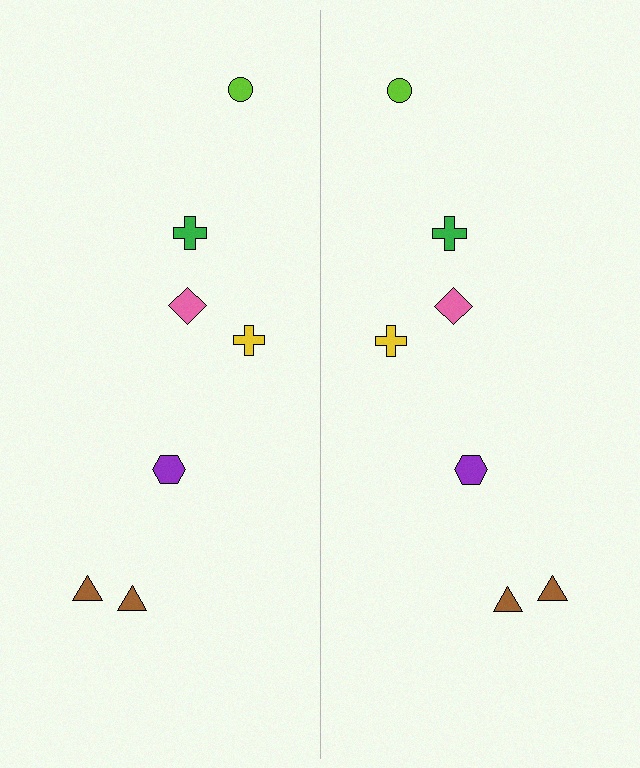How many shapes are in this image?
There are 14 shapes in this image.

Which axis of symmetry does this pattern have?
The pattern has a vertical axis of symmetry running through the center of the image.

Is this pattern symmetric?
Yes, this pattern has bilateral (reflection) symmetry.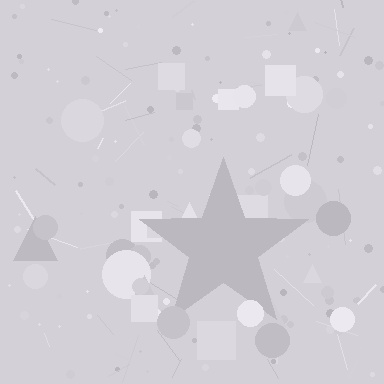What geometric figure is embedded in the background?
A star is embedded in the background.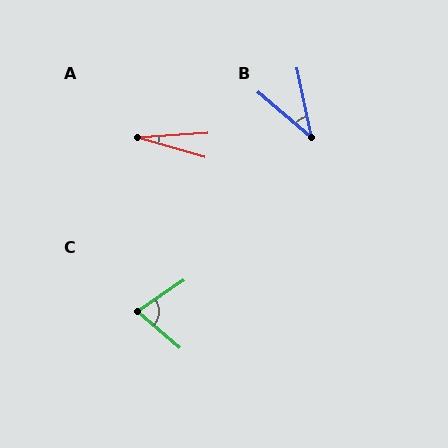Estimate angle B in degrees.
Approximately 38 degrees.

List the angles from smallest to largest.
A (20°), B (38°), C (75°).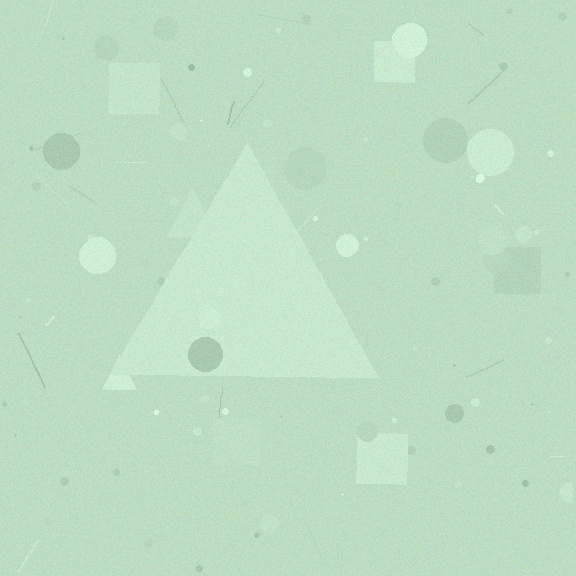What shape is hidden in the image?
A triangle is hidden in the image.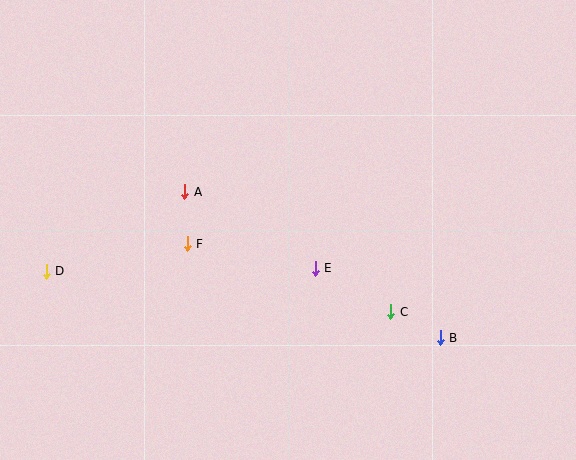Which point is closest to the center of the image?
Point E at (315, 268) is closest to the center.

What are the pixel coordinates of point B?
Point B is at (440, 338).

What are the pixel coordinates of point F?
Point F is at (187, 244).